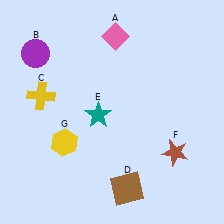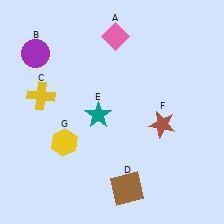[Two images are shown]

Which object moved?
The brown star (F) moved up.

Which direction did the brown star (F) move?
The brown star (F) moved up.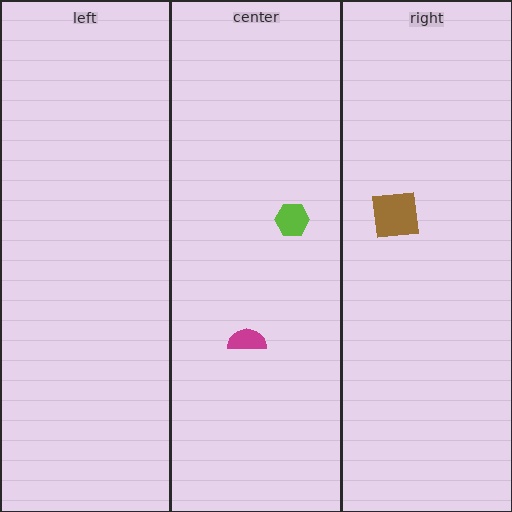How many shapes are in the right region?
1.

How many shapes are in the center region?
2.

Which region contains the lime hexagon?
The center region.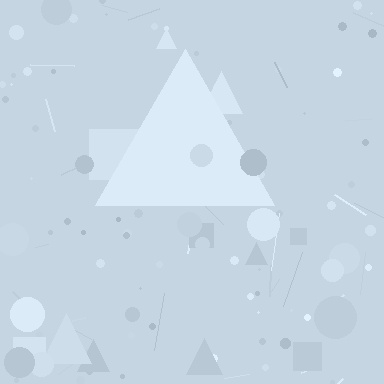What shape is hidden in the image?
A triangle is hidden in the image.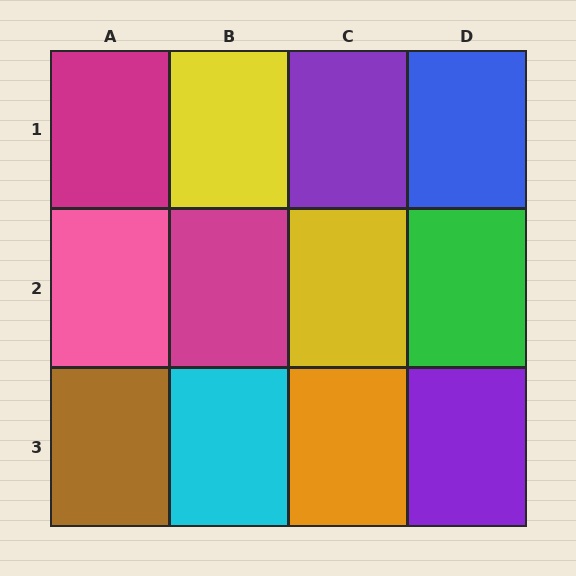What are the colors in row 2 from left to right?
Pink, magenta, yellow, green.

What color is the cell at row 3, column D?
Purple.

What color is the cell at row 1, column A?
Magenta.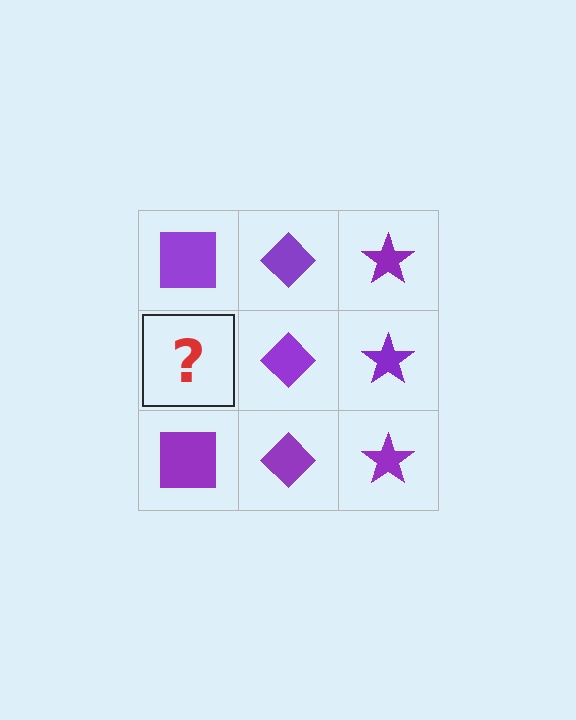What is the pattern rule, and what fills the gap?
The rule is that each column has a consistent shape. The gap should be filled with a purple square.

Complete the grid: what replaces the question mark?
The question mark should be replaced with a purple square.